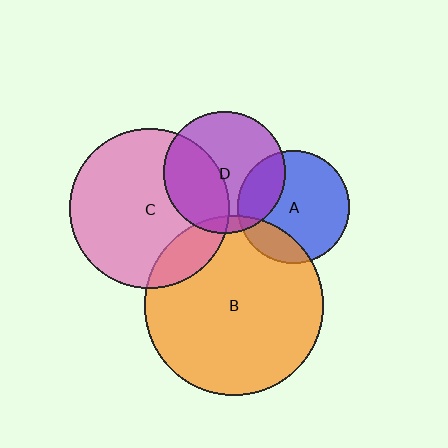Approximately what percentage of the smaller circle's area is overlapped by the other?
Approximately 40%.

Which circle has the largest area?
Circle B (orange).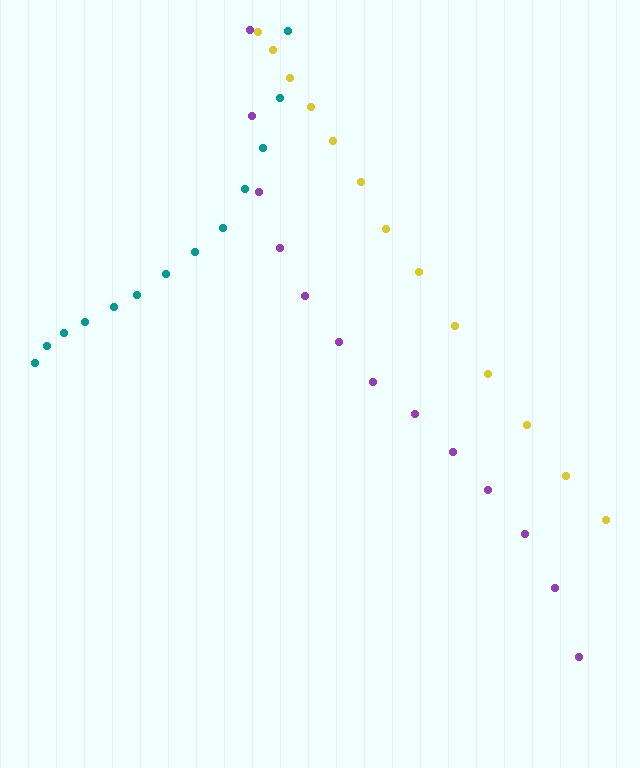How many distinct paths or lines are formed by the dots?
There are 3 distinct paths.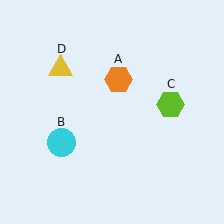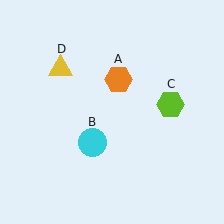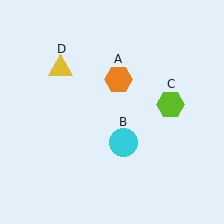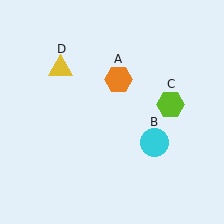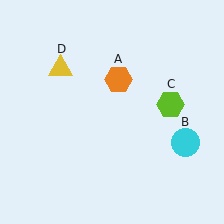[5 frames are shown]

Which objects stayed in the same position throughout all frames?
Orange hexagon (object A) and lime hexagon (object C) and yellow triangle (object D) remained stationary.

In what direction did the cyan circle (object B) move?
The cyan circle (object B) moved right.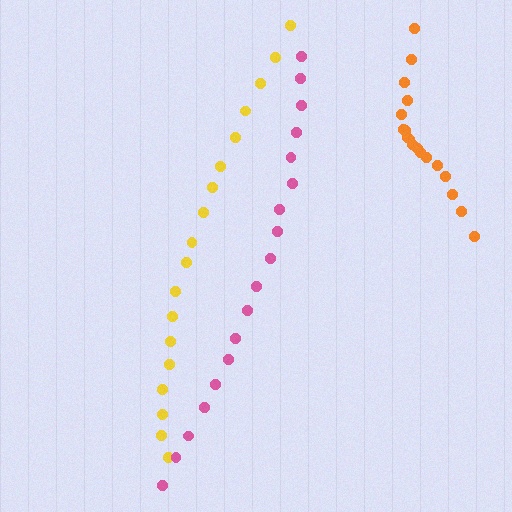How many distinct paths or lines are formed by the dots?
There are 3 distinct paths.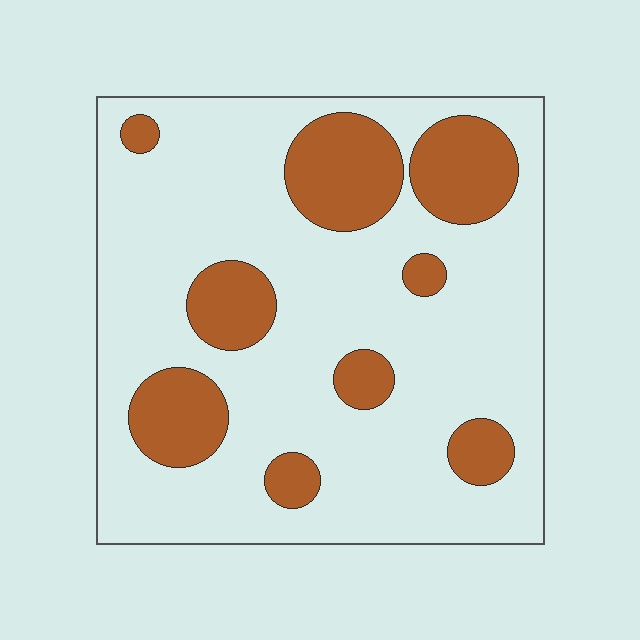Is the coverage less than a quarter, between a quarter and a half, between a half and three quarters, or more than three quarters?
Less than a quarter.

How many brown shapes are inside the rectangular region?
9.